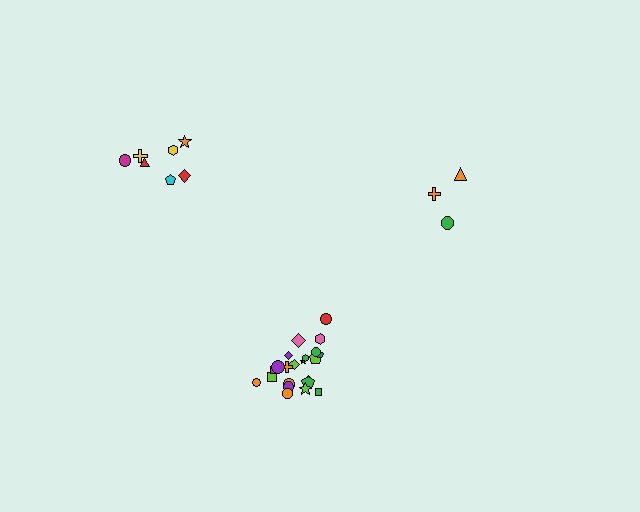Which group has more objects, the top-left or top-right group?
The top-left group.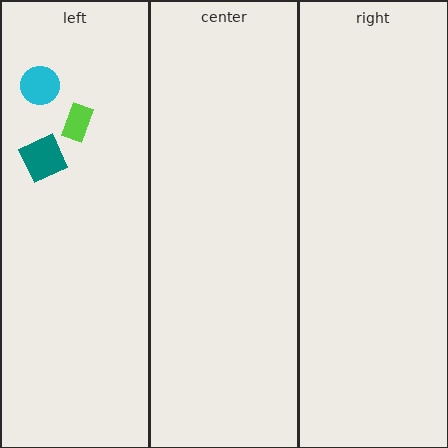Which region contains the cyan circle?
The left region.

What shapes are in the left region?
The lime rectangle, the teal diamond, the cyan circle.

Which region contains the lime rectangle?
The left region.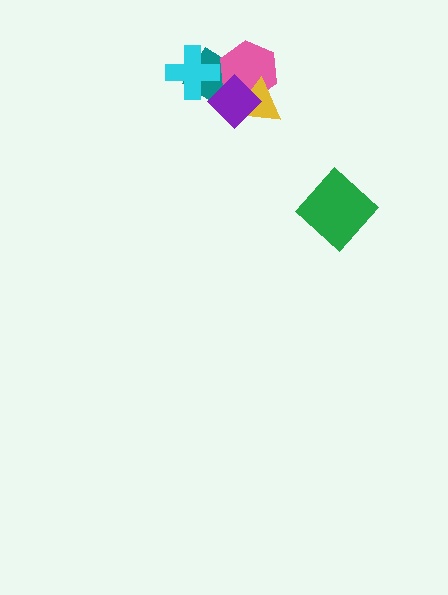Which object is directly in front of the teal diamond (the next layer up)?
The cyan cross is directly in front of the teal diamond.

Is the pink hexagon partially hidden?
Yes, it is partially covered by another shape.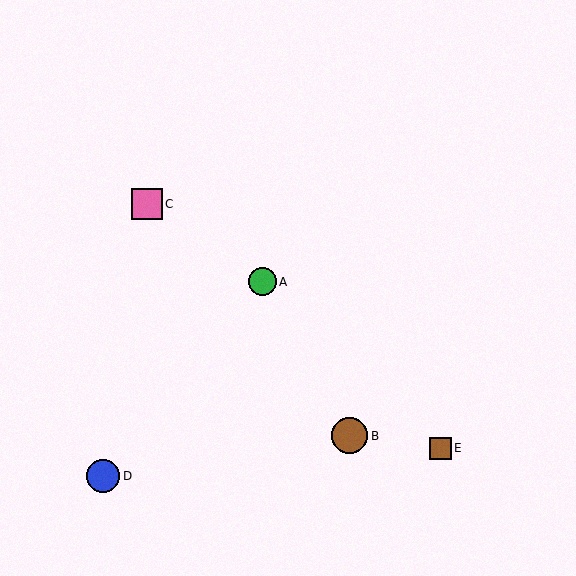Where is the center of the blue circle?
The center of the blue circle is at (103, 476).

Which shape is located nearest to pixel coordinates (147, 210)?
The pink square (labeled C) at (147, 204) is nearest to that location.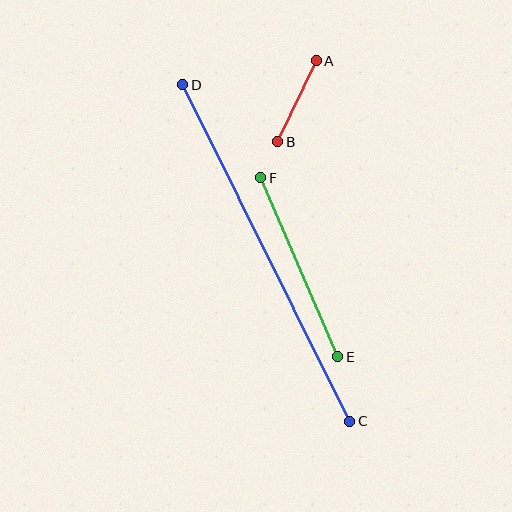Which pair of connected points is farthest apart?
Points C and D are farthest apart.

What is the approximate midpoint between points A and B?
The midpoint is at approximately (297, 101) pixels.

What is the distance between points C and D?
The distance is approximately 376 pixels.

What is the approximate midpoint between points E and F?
The midpoint is at approximately (299, 267) pixels.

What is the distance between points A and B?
The distance is approximately 90 pixels.